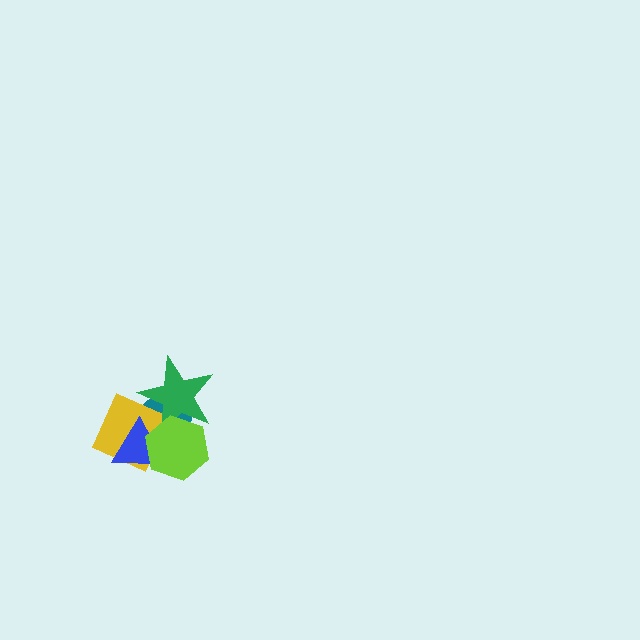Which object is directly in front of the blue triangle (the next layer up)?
The green star is directly in front of the blue triangle.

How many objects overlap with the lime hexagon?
4 objects overlap with the lime hexagon.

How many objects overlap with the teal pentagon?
4 objects overlap with the teal pentagon.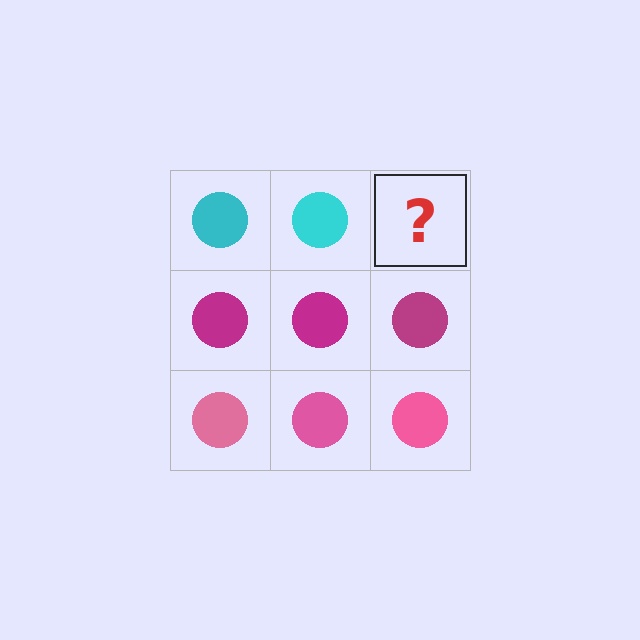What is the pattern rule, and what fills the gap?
The rule is that each row has a consistent color. The gap should be filled with a cyan circle.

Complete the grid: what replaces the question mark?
The question mark should be replaced with a cyan circle.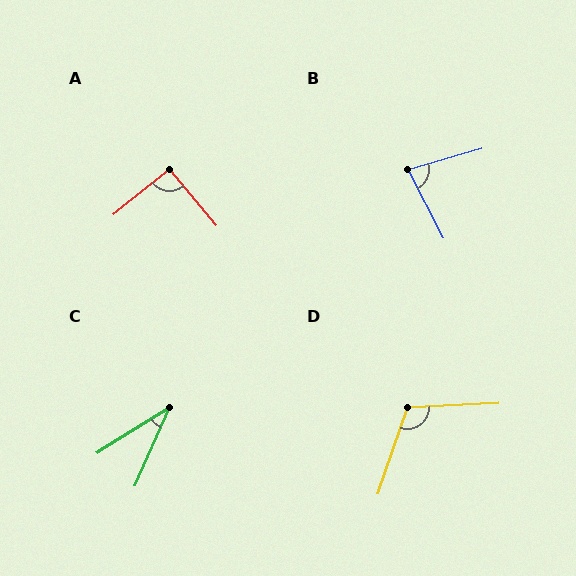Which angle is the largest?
D, at approximately 112 degrees.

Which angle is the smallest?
C, at approximately 34 degrees.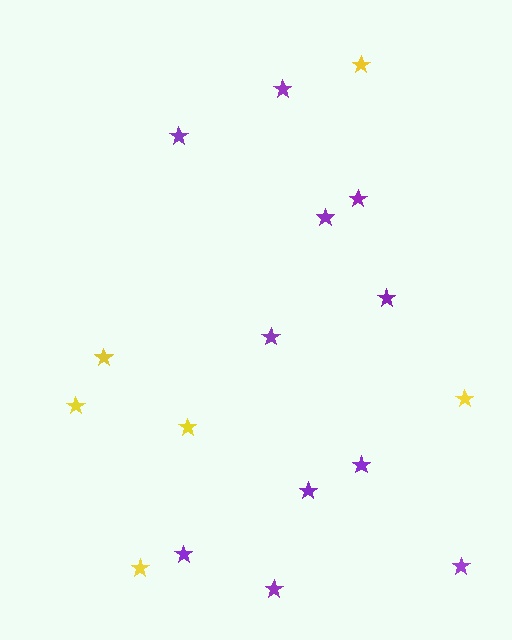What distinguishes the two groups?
There are 2 groups: one group of purple stars (11) and one group of yellow stars (6).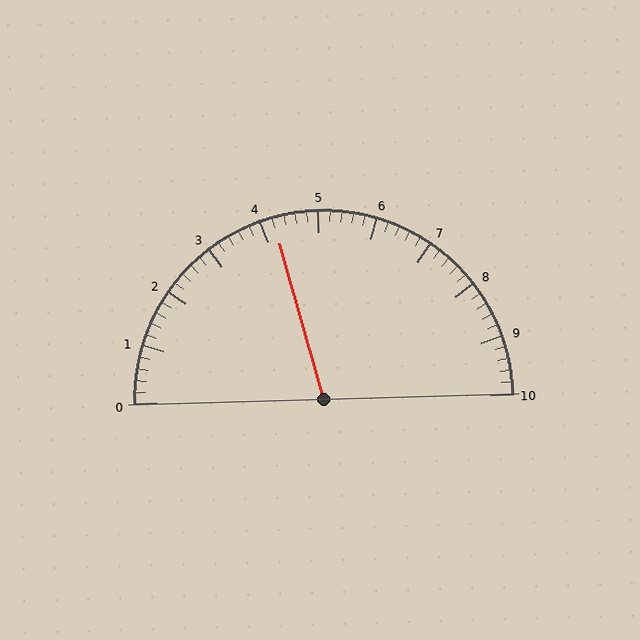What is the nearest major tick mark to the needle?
The nearest major tick mark is 4.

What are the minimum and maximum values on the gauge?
The gauge ranges from 0 to 10.